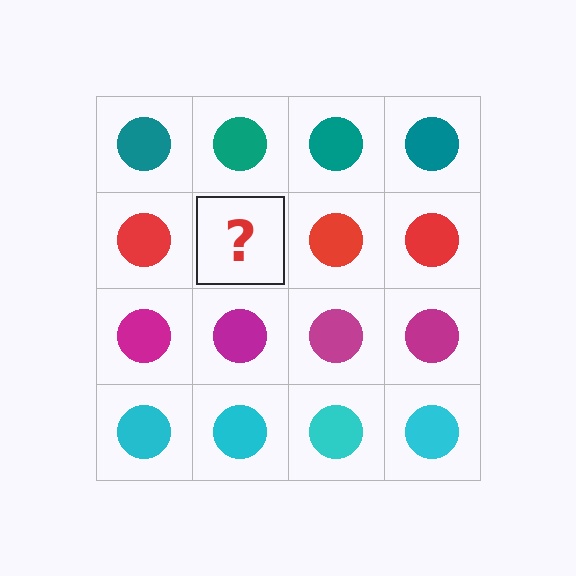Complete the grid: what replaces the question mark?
The question mark should be replaced with a red circle.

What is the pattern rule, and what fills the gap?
The rule is that each row has a consistent color. The gap should be filled with a red circle.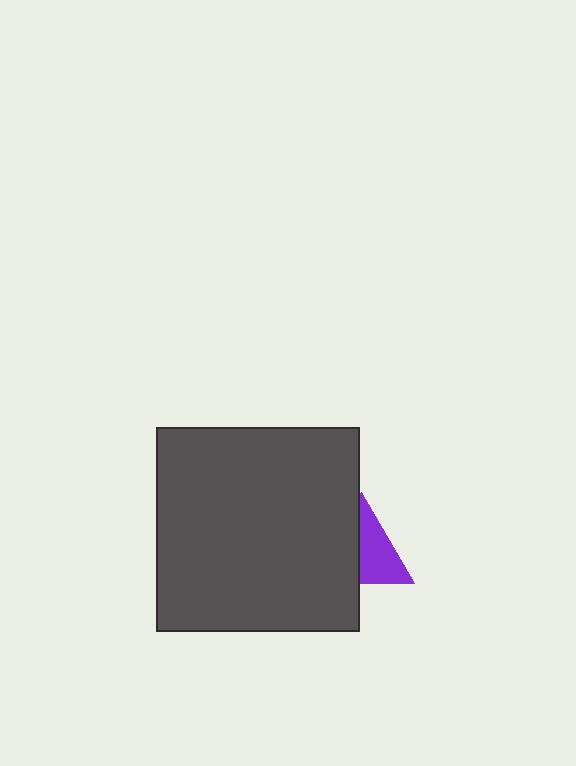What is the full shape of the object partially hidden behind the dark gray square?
The partially hidden object is a purple triangle.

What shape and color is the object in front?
The object in front is a dark gray square.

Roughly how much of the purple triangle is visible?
About half of it is visible (roughly 54%).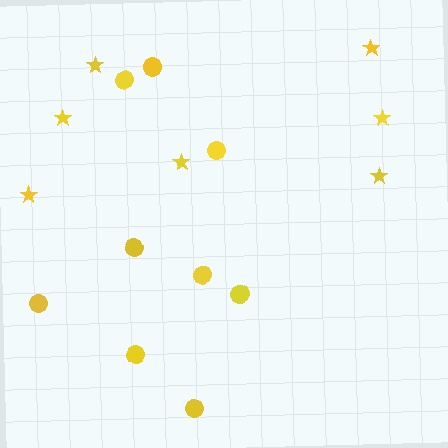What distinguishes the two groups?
There are 2 groups: one group of stars (7) and one group of circles (9).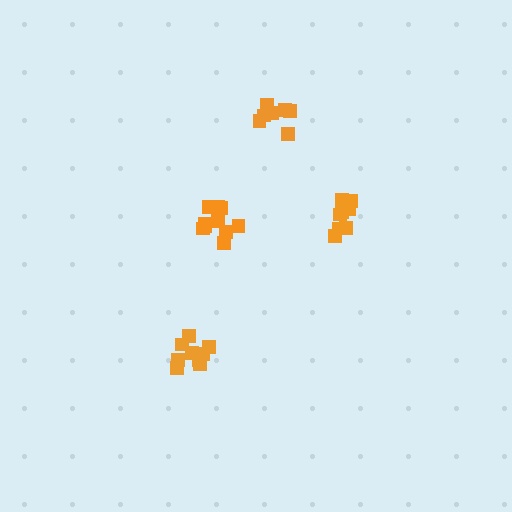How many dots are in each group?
Group 1: 9 dots, Group 2: 7 dots, Group 3: 10 dots, Group 4: 9 dots (35 total).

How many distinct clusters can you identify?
There are 4 distinct clusters.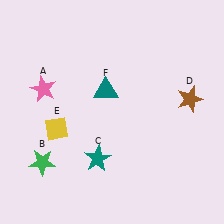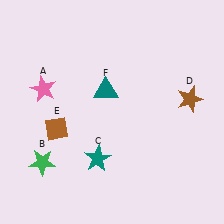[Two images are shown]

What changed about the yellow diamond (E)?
In Image 1, E is yellow. In Image 2, it changed to brown.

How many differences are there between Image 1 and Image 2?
There is 1 difference between the two images.